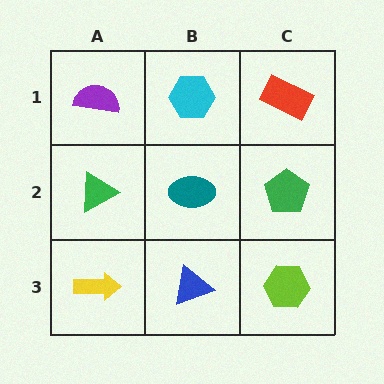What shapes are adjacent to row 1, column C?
A green pentagon (row 2, column C), a cyan hexagon (row 1, column B).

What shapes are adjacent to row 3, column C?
A green pentagon (row 2, column C), a blue triangle (row 3, column B).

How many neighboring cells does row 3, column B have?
3.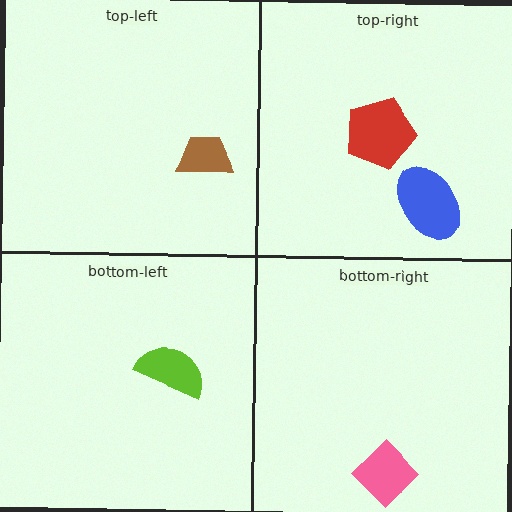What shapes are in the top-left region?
The brown trapezoid.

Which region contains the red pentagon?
The top-right region.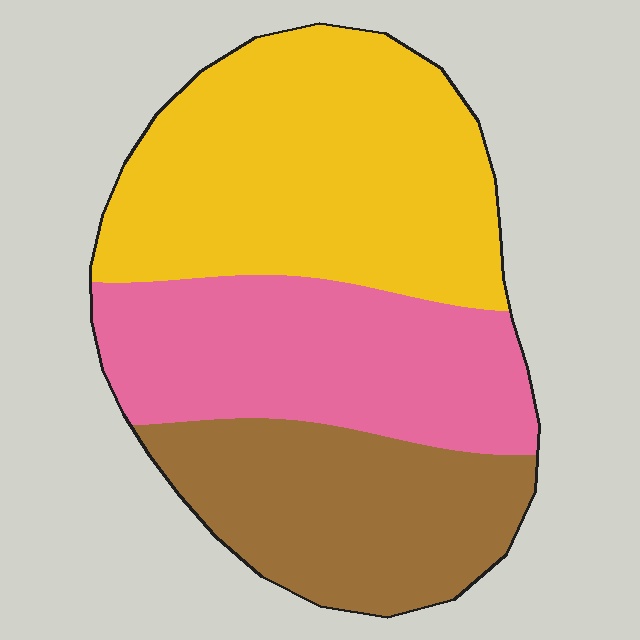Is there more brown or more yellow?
Yellow.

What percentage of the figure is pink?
Pink takes up between a quarter and a half of the figure.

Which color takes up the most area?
Yellow, at roughly 45%.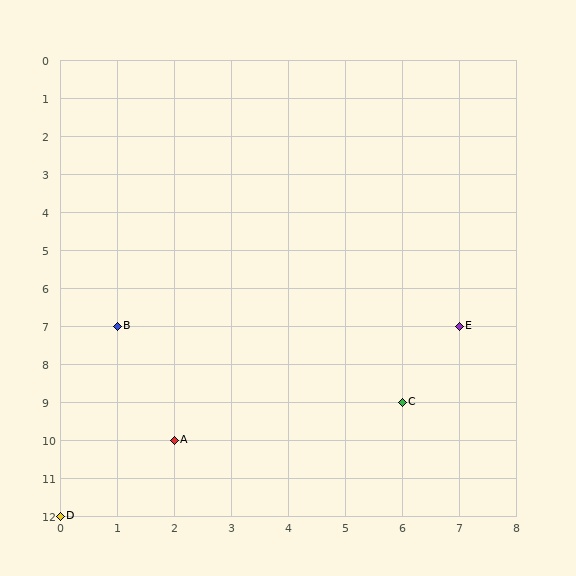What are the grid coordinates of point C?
Point C is at grid coordinates (6, 9).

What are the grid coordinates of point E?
Point E is at grid coordinates (7, 7).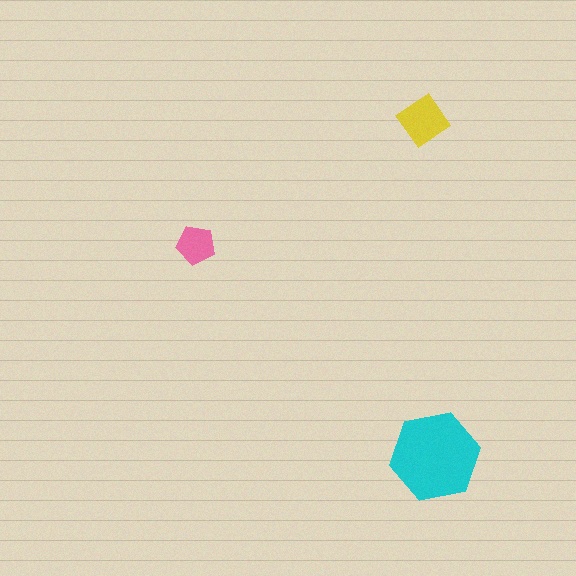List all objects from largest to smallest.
The cyan hexagon, the yellow diamond, the pink pentagon.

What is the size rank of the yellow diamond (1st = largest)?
2nd.